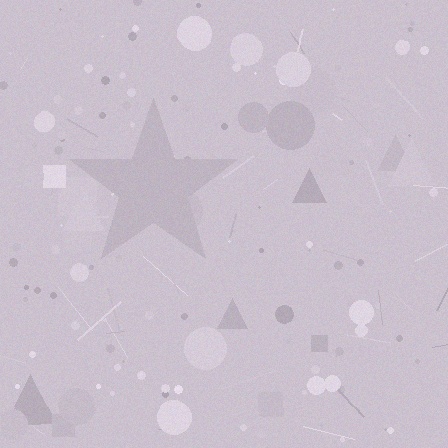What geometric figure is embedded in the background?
A star is embedded in the background.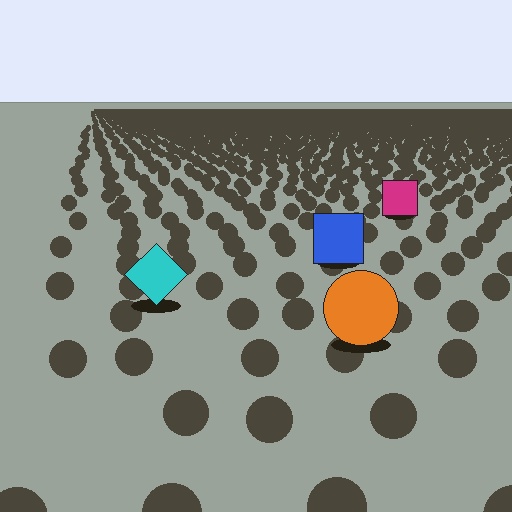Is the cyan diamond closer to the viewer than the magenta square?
Yes. The cyan diamond is closer — you can tell from the texture gradient: the ground texture is coarser near it.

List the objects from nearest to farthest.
From nearest to farthest: the orange circle, the cyan diamond, the blue square, the magenta square.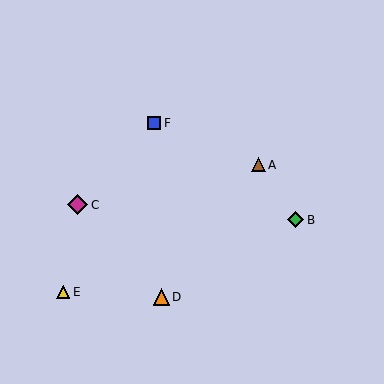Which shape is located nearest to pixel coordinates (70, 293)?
The yellow triangle (labeled E) at (63, 292) is nearest to that location.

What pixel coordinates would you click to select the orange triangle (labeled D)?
Click at (161, 297) to select the orange triangle D.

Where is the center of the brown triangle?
The center of the brown triangle is at (258, 165).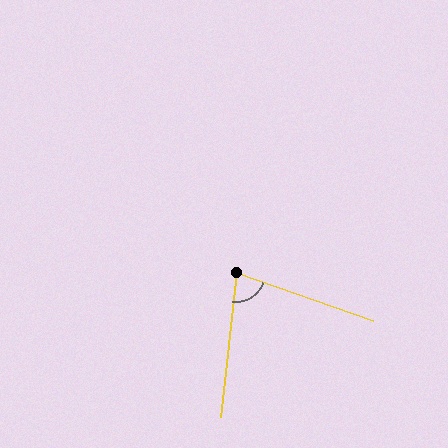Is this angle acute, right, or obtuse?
It is acute.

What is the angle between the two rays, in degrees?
Approximately 77 degrees.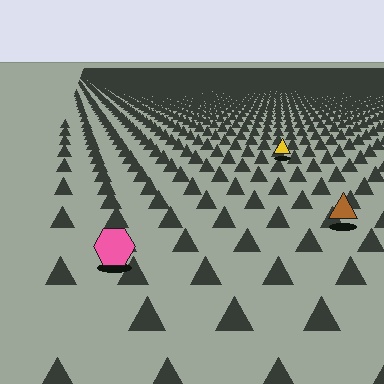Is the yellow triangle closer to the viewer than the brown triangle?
No. The brown triangle is closer — you can tell from the texture gradient: the ground texture is coarser near it.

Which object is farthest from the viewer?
The yellow triangle is farthest from the viewer. It appears smaller and the ground texture around it is denser.